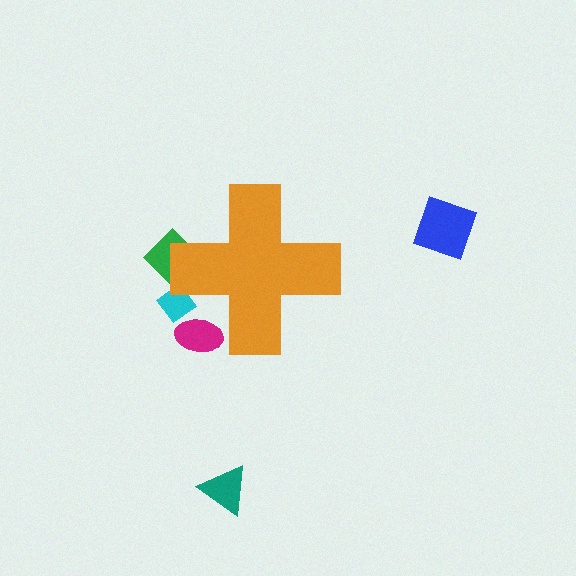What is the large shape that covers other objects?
An orange cross.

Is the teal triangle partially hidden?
No, the teal triangle is fully visible.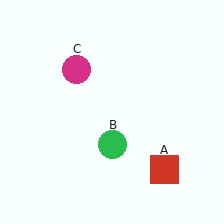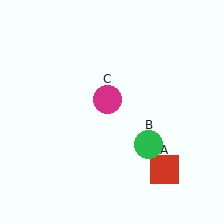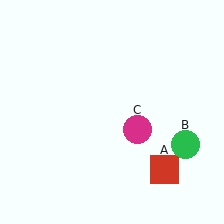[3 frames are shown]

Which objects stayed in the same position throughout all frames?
Red square (object A) remained stationary.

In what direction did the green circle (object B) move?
The green circle (object B) moved right.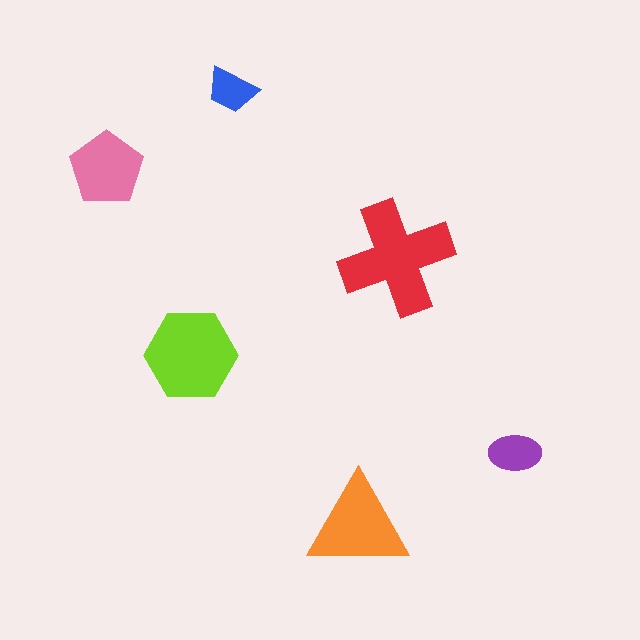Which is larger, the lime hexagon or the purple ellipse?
The lime hexagon.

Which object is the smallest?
The blue trapezoid.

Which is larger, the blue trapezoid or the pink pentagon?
The pink pentagon.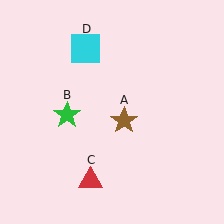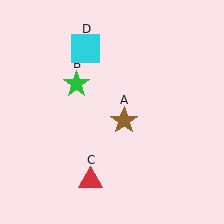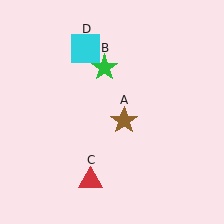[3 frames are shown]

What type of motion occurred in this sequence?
The green star (object B) rotated clockwise around the center of the scene.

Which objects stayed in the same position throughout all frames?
Brown star (object A) and red triangle (object C) and cyan square (object D) remained stationary.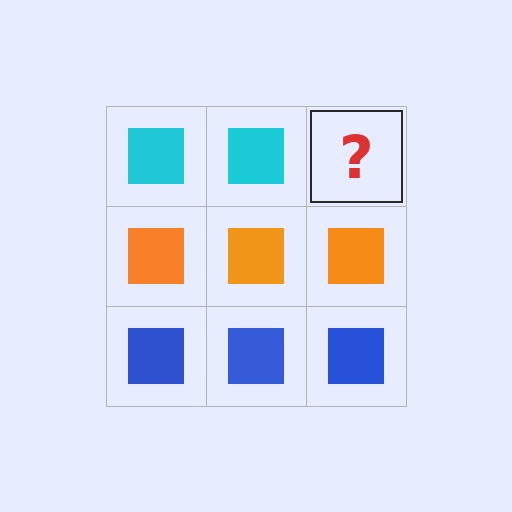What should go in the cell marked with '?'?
The missing cell should contain a cyan square.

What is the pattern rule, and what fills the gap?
The rule is that each row has a consistent color. The gap should be filled with a cyan square.